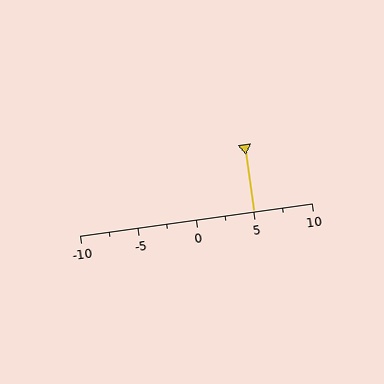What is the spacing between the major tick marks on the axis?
The major ticks are spaced 5 apart.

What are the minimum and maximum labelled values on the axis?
The axis runs from -10 to 10.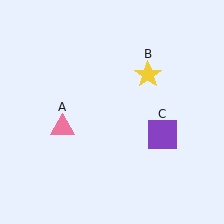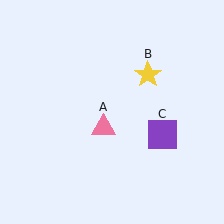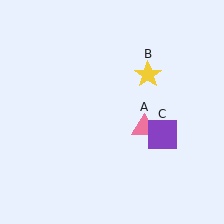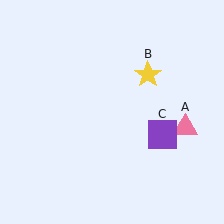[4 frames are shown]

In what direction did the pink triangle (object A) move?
The pink triangle (object A) moved right.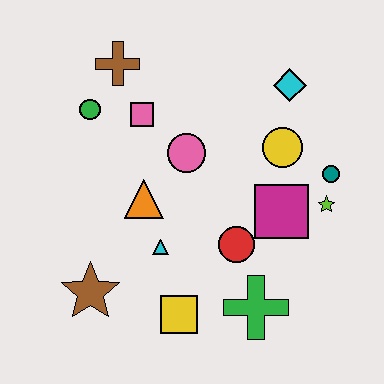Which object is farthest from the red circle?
The brown cross is farthest from the red circle.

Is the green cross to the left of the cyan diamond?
Yes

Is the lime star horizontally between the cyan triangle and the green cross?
No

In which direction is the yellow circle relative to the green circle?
The yellow circle is to the right of the green circle.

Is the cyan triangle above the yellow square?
Yes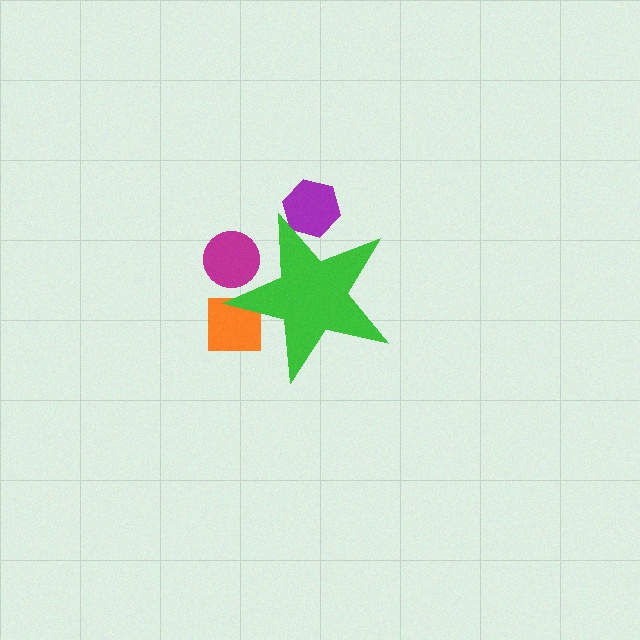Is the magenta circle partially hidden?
Yes, the magenta circle is partially hidden behind the green star.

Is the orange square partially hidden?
Yes, the orange square is partially hidden behind the green star.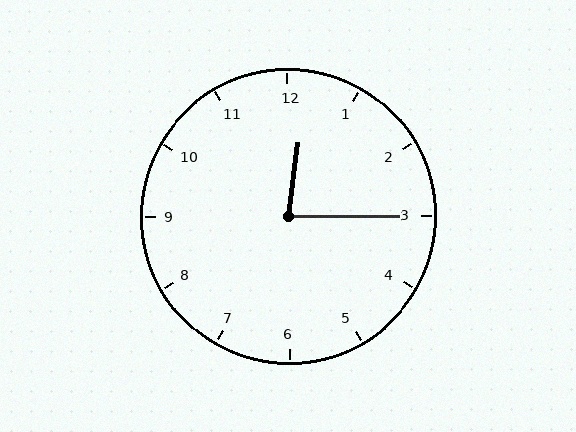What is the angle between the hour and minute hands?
Approximately 82 degrees.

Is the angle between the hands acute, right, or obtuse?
It is acute.